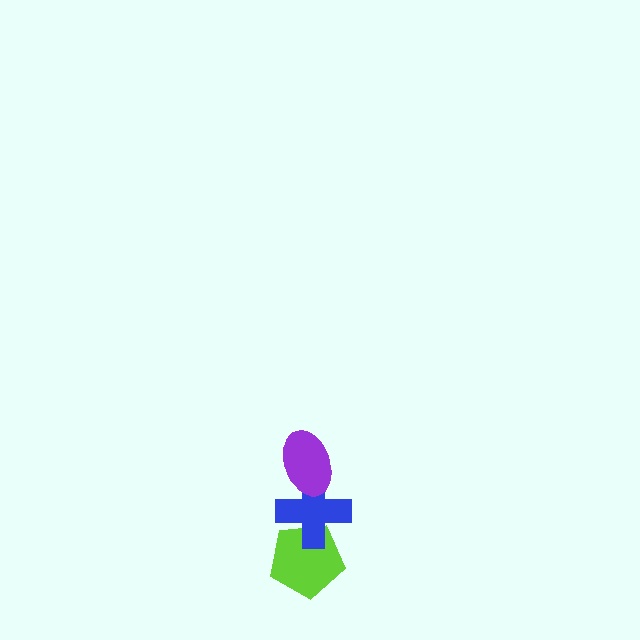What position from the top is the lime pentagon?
The lime pentagon is 3rd from the top.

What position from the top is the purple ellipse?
The purple ellipse is 1st from the top.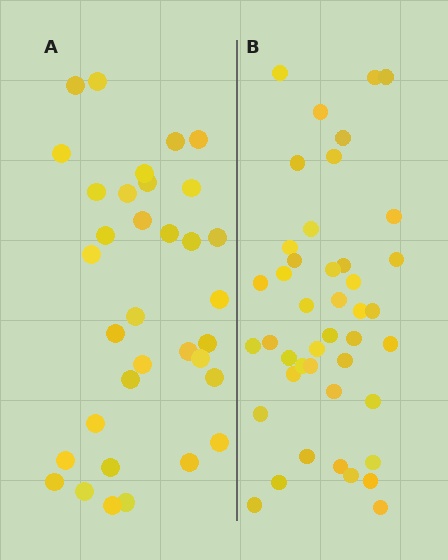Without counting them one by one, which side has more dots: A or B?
Region B (the right region) has more dots.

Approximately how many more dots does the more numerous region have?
Region B has roughly 8 or so more dots than region A.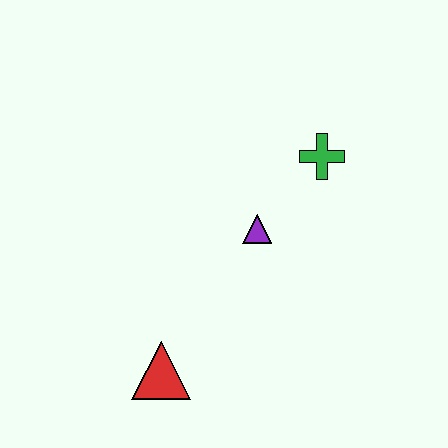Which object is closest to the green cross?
The purple triangle is closest to the green cross.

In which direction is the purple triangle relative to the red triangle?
The purple triangle is above the red triangle.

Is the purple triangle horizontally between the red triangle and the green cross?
Yes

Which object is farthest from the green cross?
The red triangle is farthest from the green cross.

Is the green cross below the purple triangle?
No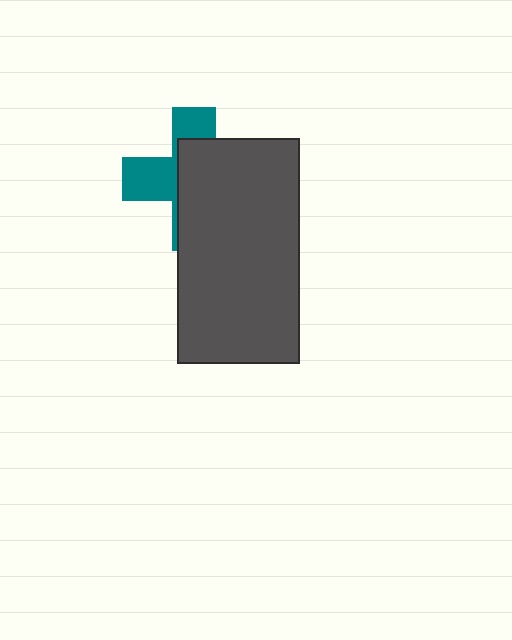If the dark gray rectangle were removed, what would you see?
You would see the complete teal cross.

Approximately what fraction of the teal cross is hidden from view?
Roughly 61% of the teal cross is hidden behind the dark gray rectangle.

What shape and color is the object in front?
The object in front is a dark gray rectangle.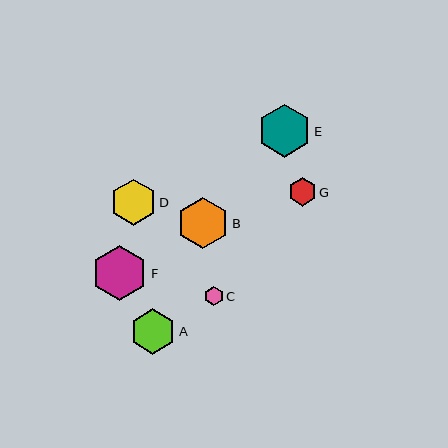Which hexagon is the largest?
Hexagon F is the largest with a size of approximately 56 pixels.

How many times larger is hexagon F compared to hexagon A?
Hexagon F is approximately 1.2 times the size of hexagon A.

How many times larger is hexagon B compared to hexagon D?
Hexagon B is approximately 1.1 times the size of hexagon D.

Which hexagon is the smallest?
Hexagon C is the smallest with a size of approximately 19 pixels.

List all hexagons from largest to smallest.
From largest to smallest: F, E, B, D, A, G, C.